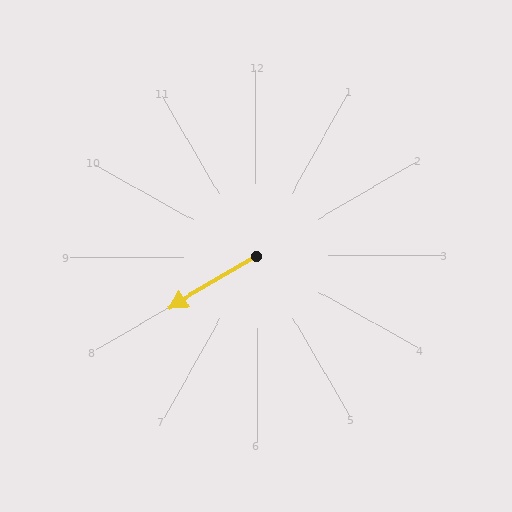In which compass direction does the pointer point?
Southwest.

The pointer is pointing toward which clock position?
Roughly 8 o'clock.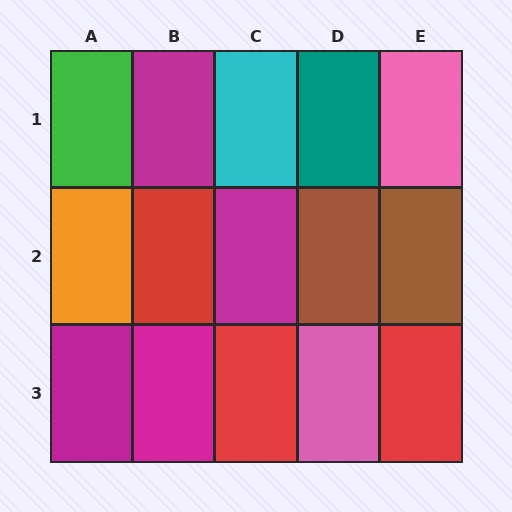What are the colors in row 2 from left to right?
Orange, red, magenta, brown, brown.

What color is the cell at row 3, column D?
Pink.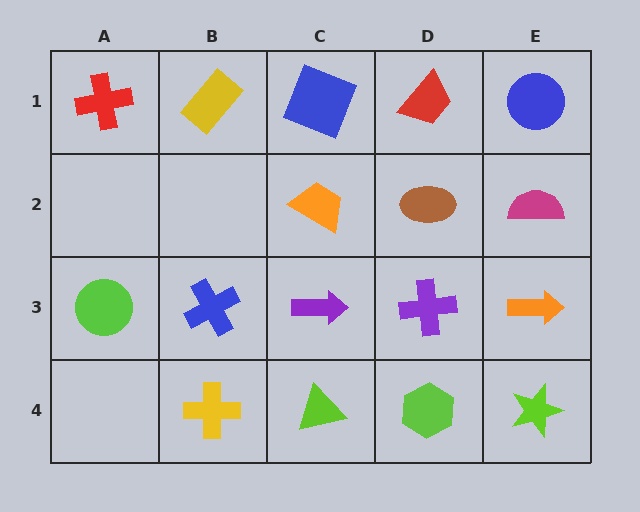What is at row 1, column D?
A red trapezoid.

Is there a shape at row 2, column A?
No, that cell is empty.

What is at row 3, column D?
A purple cross.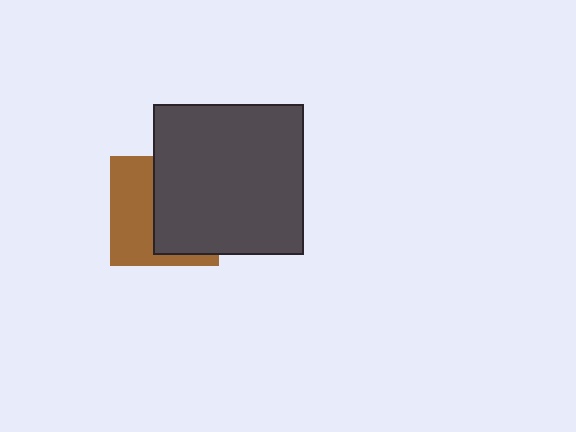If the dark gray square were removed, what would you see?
You would see the complete brown square.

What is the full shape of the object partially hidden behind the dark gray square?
The partially hidden object is a brown square.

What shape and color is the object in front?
The object in front is a dark gray square.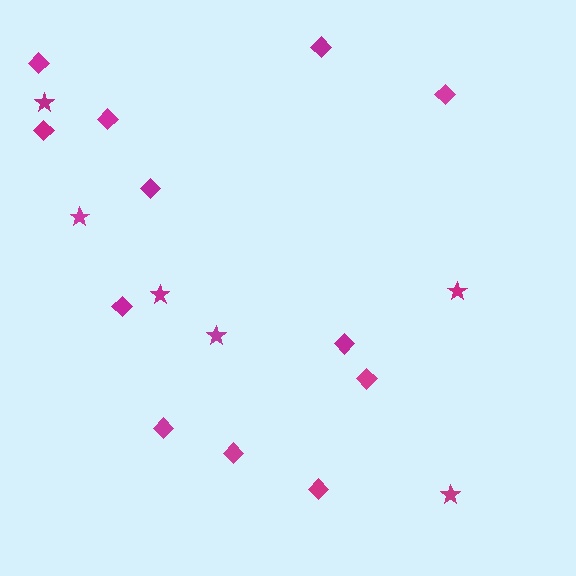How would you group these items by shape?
There are 2 groups: one group of diamonds (12) and one group of stars (6).